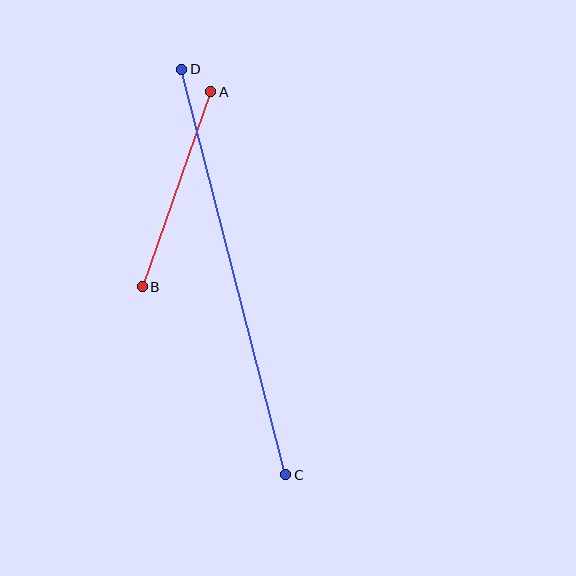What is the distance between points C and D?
The distance is approximately 419 pixels.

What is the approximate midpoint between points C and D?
The midpoint is at approximately (234, 272) pixels.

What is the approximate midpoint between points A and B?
The midpoint is at approximately (176, 189) pixels.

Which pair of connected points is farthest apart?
Points C and D are farthest apart.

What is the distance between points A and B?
The distance is approximately 207 pixels.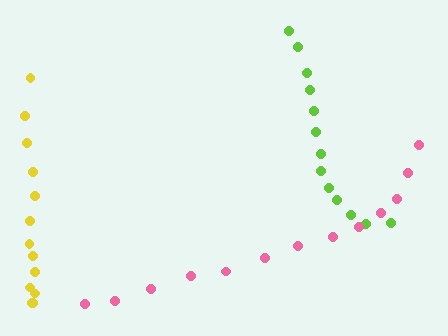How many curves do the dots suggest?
There are 3 distinct paths.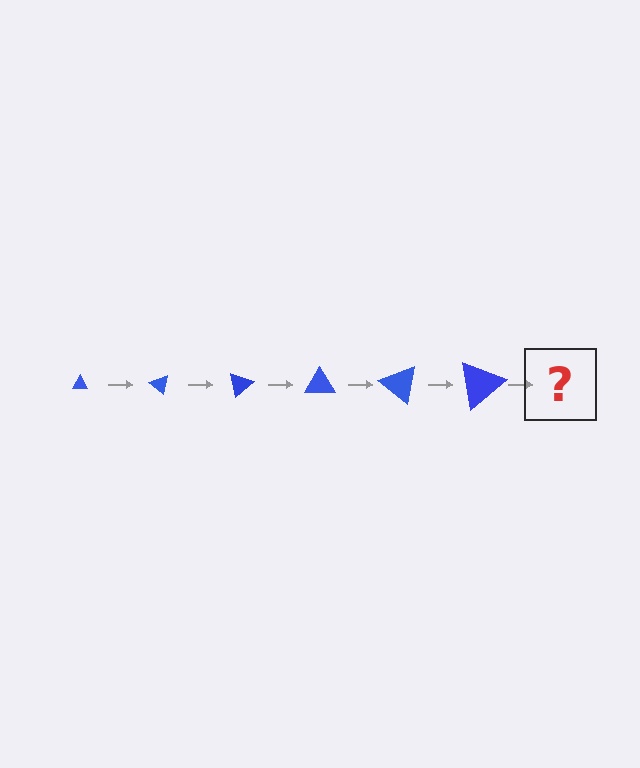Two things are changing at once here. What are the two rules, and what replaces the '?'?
The two rules are that the triangle grows larger each step and it rotates 40 degrees each step. The '?' should be a triangle, larger than the previous one and rotated 240 degrees from the start.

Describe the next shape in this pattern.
It should be a triangle, larger than the previous one and rotated 240 degrees from the start.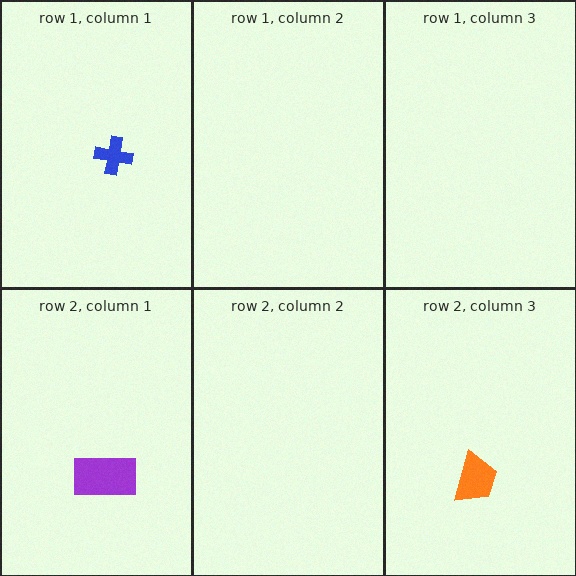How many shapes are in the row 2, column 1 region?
1.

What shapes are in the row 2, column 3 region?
The orange trapezoid.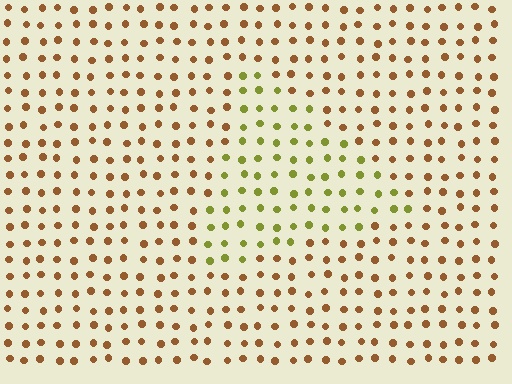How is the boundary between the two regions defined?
The boundary is defined purely by a slight shift in hue (about 46 degrees). Spacing, size, and orientation are identical on both sides.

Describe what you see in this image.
The image is filled with small brown elements in a uniform arrangement. A triangle-shaped region is visible where the elements are tinted to a slightly different hue, forming a subtle color boundary.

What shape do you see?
I see a triangle.